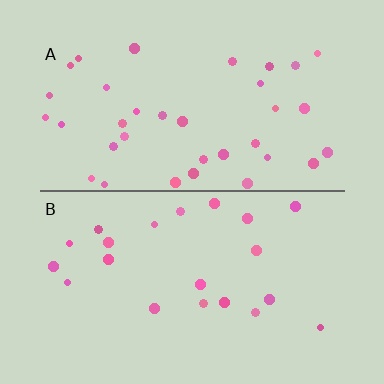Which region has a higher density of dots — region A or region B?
A (the top).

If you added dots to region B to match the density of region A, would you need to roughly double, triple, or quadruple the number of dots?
Approximately double.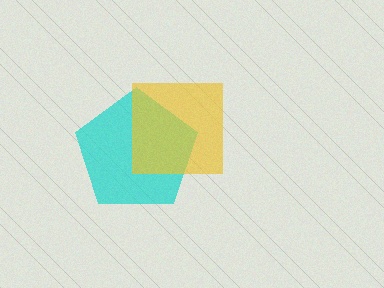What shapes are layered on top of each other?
The layered shapes are: a cyan pentagon, a yellow square.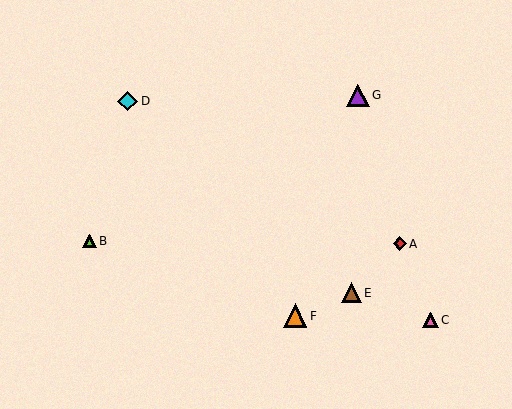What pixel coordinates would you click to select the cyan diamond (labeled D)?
Click at (128, 101) to select the cyan diamond D.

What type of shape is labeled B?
Shape B is a lime triangle.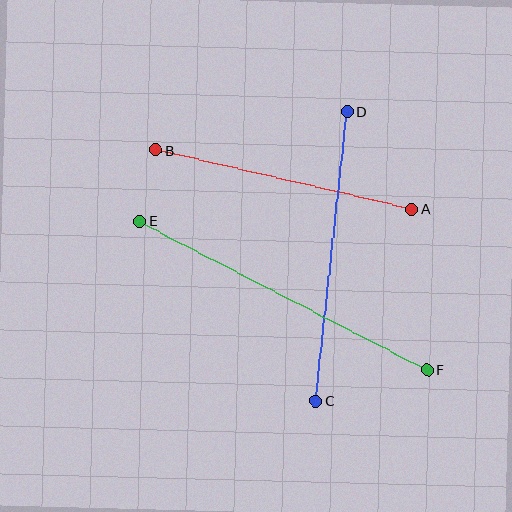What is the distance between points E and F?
The distance is approximately 324 pixels.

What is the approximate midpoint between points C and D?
The midpoint is at approximately (331, 256) pixels.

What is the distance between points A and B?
The distance is approximately 263 pixels.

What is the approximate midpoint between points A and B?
The midpoint is at approximately (284, 180) pixels.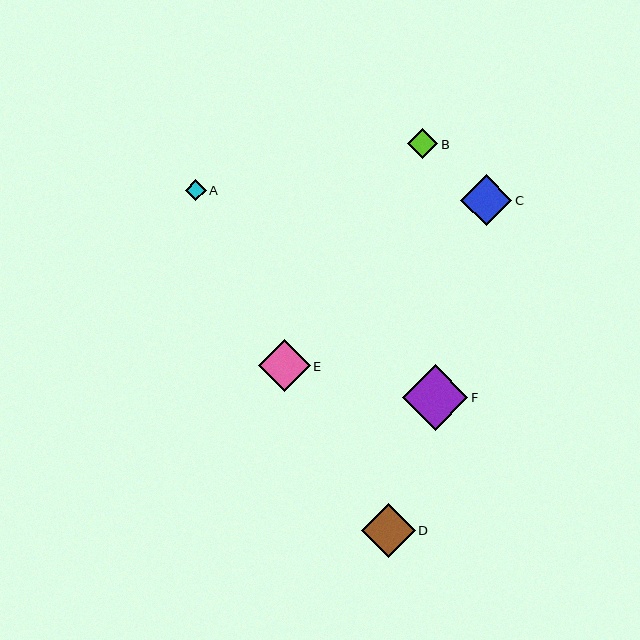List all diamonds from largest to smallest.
From largest to smallest: F, D, E, C, B, A.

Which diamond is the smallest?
Diamond A is the smallest with a size of approximately 21 pixels.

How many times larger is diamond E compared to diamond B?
Diamond E is approximately 1.7 times the size of diamond B.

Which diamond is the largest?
Diamond F is the largest with a size of approximately 65 pixels.